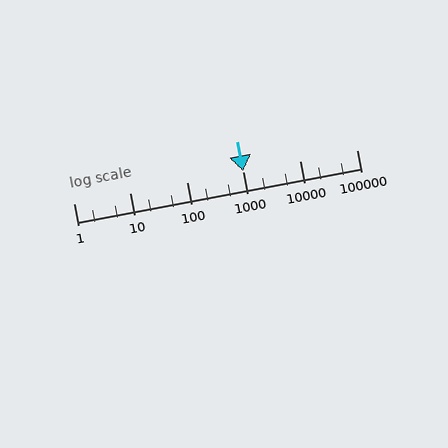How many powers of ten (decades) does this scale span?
The scale spans 5 decades, from 1 to 100000.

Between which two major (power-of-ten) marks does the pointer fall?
The pointer is between 1000 and 10000.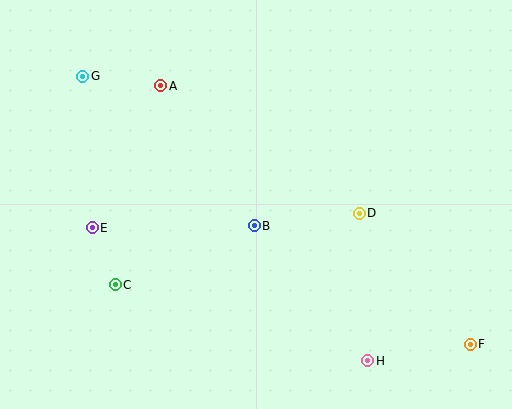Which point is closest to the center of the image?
Point B at (254, 226) is closest to the center.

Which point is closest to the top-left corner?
Point G is closest to the top-left corner.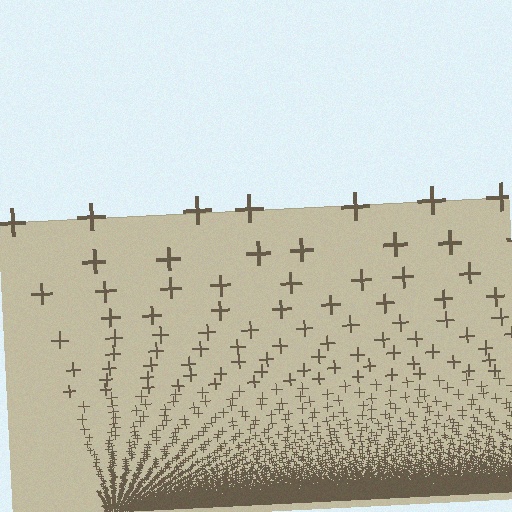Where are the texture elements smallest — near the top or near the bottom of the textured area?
Near the bottom.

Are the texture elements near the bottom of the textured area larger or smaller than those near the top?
Smaller. The gradient is inverted — elements near the bottom are smaller and denser.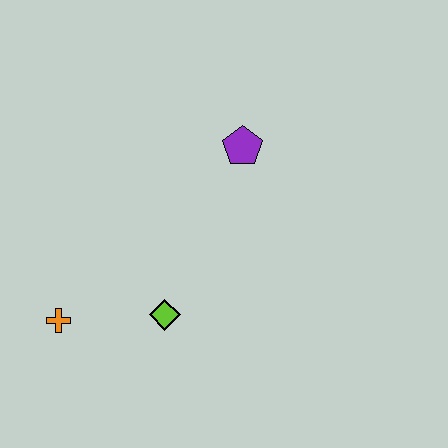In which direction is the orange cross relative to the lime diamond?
The orange cross is to the left of the lime diamond.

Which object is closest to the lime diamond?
The orange cross is closest to the lime diamond.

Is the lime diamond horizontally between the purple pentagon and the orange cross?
Yes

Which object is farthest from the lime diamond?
The purple pentagon is farthest from the lime diamond.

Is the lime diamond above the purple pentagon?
No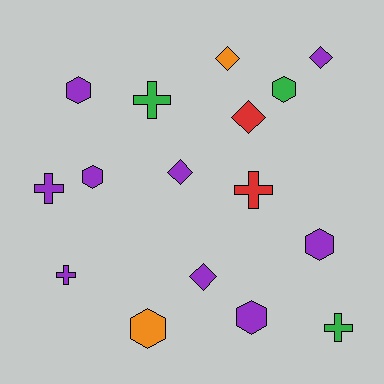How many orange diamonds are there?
There is 1 orange diamond.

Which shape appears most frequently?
Hexagon, with 6 objects.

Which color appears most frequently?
Purple, with 9 objects.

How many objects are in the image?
There are 16 objects.